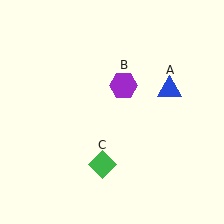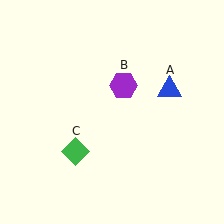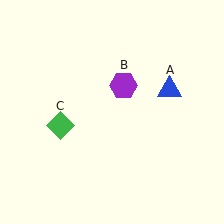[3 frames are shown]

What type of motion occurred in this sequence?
The green diamond (object C) rotated clockwise around the center of the scene.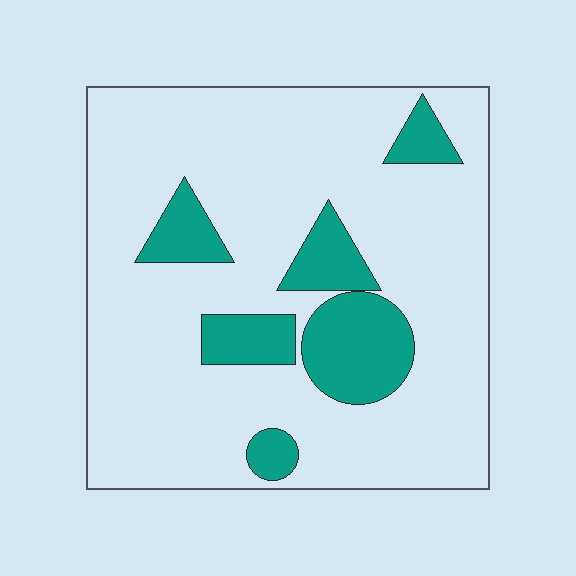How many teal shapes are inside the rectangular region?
6.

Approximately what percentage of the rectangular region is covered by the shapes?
Approximately 20%.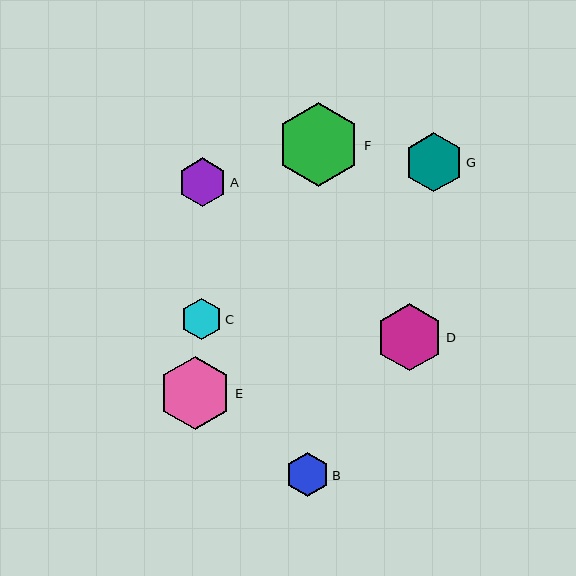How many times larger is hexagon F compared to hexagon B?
Hexagon F is approximately 1.9 times the size of hexagon B.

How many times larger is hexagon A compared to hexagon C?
Hexagon A is approximately 1.2 times the size of hexagon C.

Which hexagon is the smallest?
Hexagon C is the smallest with a size of approximately 41 pixels.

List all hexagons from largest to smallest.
From largest to smallest: F, E, D, G, A, B, C.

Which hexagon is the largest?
Hexagon F is the largest with a size of approximately 84 pixels.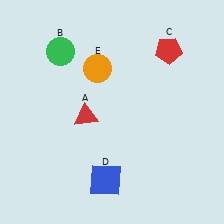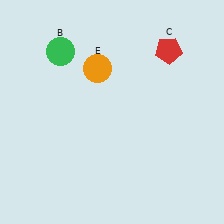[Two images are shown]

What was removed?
The red triangle (A), the blue square (D) were removed in Image 2.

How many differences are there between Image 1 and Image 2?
There are 2 differences between the two images.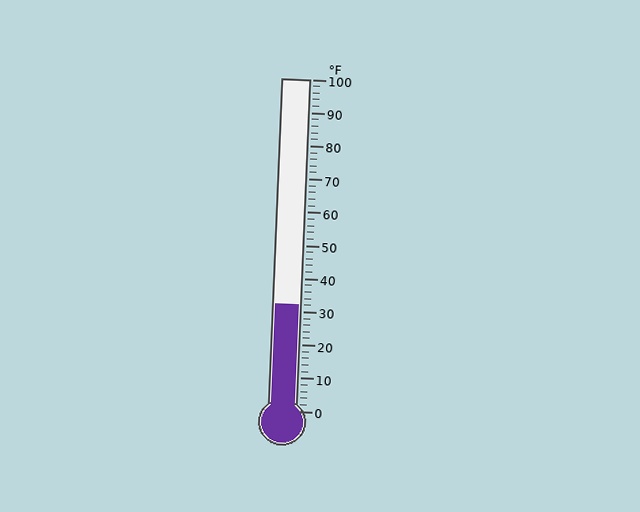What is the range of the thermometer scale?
The thermometer scale ranges from 0°F to 100°F.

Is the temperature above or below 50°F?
The temperature is below 50°F.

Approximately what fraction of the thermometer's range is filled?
The thermometer is filled to approximately 30% of its range.